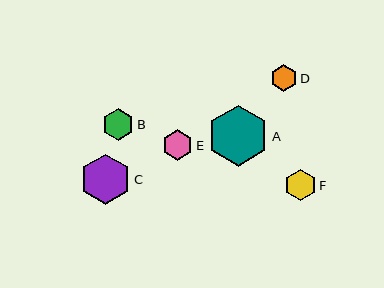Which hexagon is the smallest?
Hexagon D is the smallest with a size of approximately 26 pixels.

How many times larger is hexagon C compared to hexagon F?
Hexagon C is approximately 1.6 times the size of hexagon F.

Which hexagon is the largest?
Hexagon A is the largest with a size of approximately 61 pixels.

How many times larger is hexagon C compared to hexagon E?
Hexagon C is approximately 1.6 times the size of hexagon E.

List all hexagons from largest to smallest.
From largest to smallest: A, C, B, F, E, D.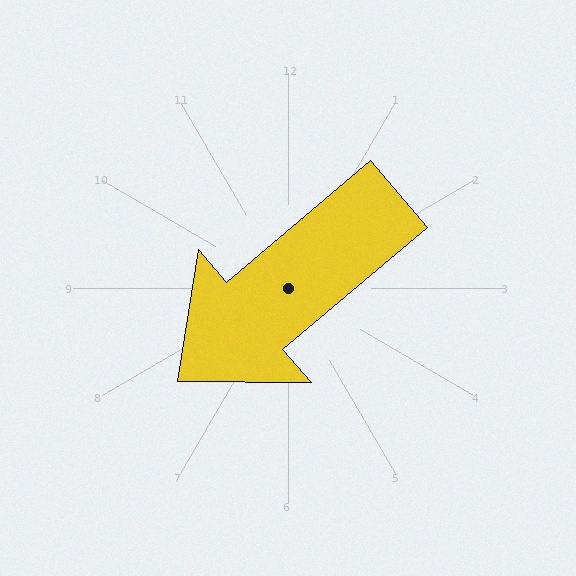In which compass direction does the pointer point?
Southwest.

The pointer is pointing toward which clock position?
Roughly 8 o'clock.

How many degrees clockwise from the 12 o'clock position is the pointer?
Approximately 230 degrees.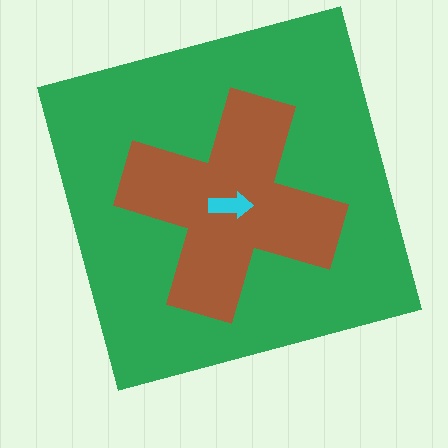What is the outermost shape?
The green square.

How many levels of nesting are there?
3.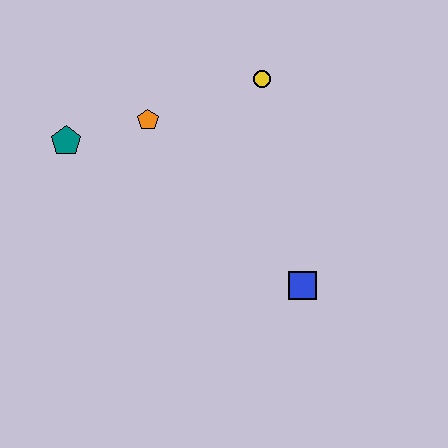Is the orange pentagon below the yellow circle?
Yes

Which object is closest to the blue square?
The yellow circle is closest to the blue square.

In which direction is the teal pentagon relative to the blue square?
The teal pentagon is to the left of the blue square.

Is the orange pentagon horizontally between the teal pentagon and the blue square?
Yes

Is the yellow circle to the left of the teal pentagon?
No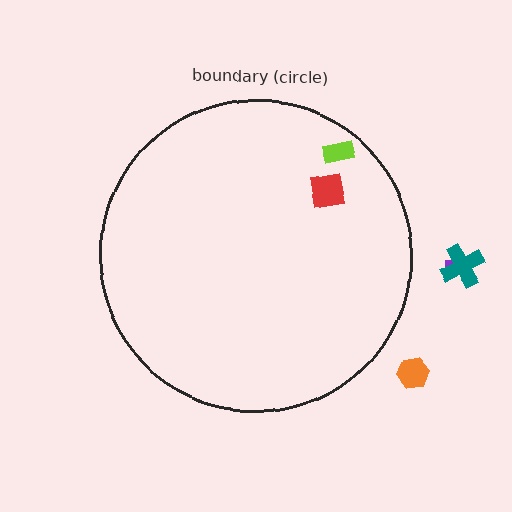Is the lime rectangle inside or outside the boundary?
Inside.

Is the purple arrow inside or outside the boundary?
Outside.